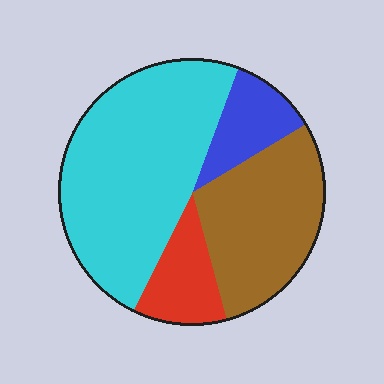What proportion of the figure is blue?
Blue covers roughly 10% of the figure.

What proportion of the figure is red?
Red takes up about one eighth (1/8) of the figure.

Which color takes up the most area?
Cyan, at roughly 50%.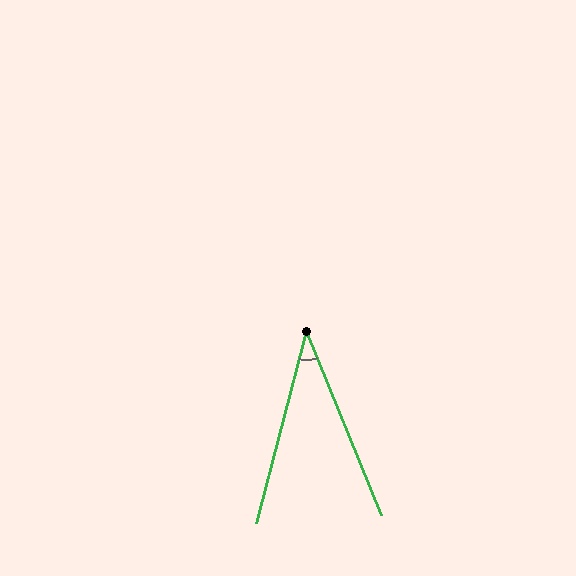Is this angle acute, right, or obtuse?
It is acute.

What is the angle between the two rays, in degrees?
Approximately 37 degrees.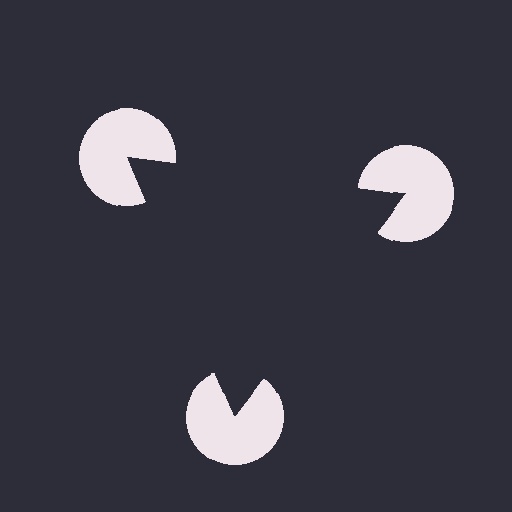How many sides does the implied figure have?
3 sides.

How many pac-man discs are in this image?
There are 3 — one at each vertex of the illusory triangle.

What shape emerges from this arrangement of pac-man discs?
An illusory triangle — its edges are inferred from the aligned wedge cuts in the pac-man discs, not physically drawn.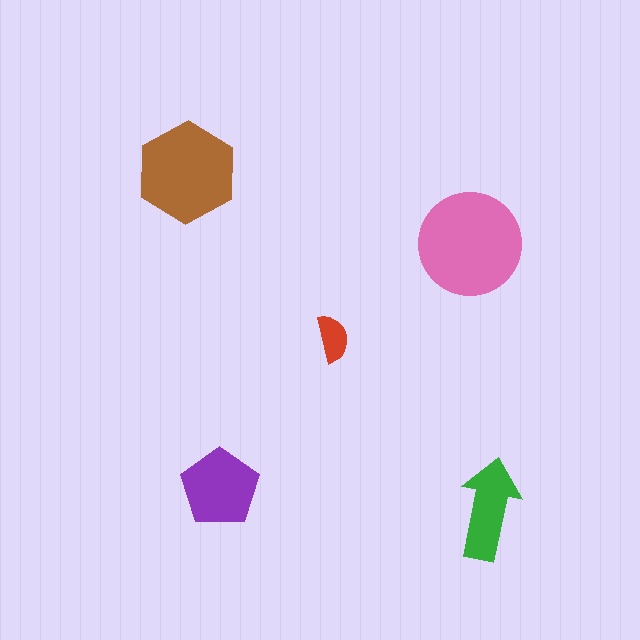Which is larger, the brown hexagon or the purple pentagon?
The brown hexagon.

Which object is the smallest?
The red semicircle.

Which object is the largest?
The pink circle.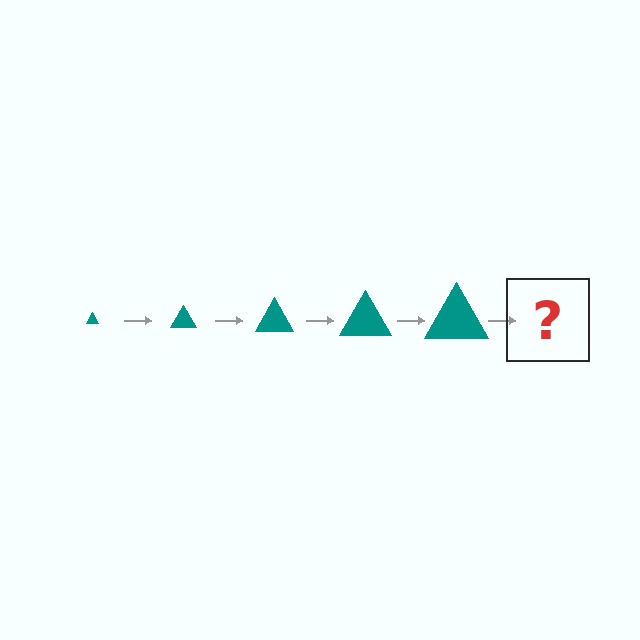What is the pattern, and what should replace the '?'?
The pattern is that the triangle gets progressively larger each step. The '?' should be a teal triangle, larger than the previous one.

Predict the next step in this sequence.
The next step is a teal triangle, larger than the previous one.